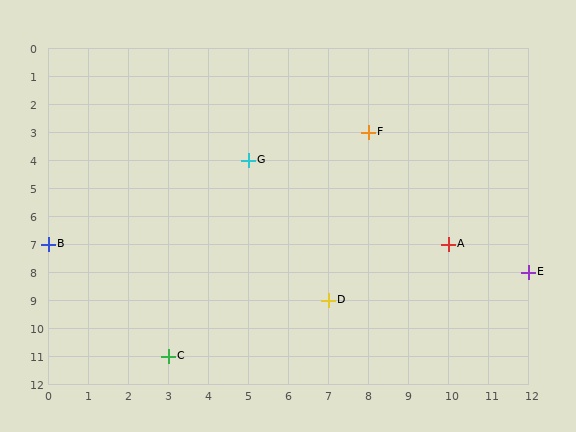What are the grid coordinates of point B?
Point B is at grid coordinates (0, 7).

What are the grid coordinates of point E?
Point E is at grid coordinates (12, 8).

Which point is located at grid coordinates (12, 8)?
Point E is at (12, 8).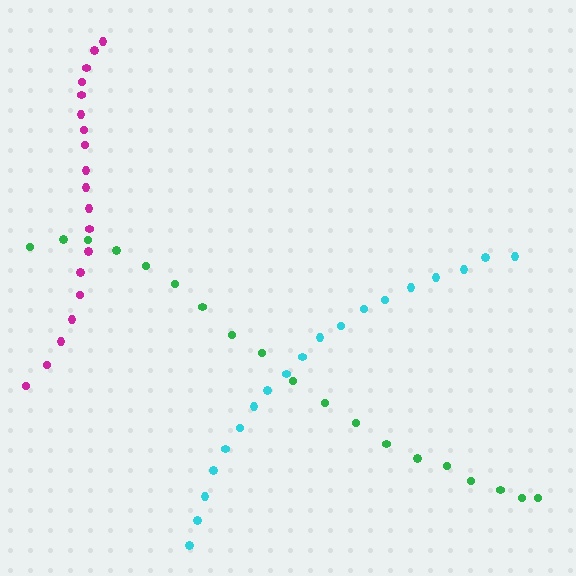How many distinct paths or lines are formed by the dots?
There are 3 distinct paths.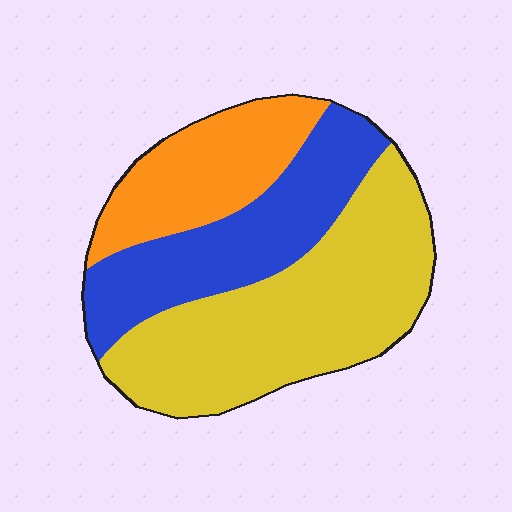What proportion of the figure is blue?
Blue takes up about one third (1/3) of the figure.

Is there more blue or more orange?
Blue.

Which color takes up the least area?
Orange, at roughly 25%.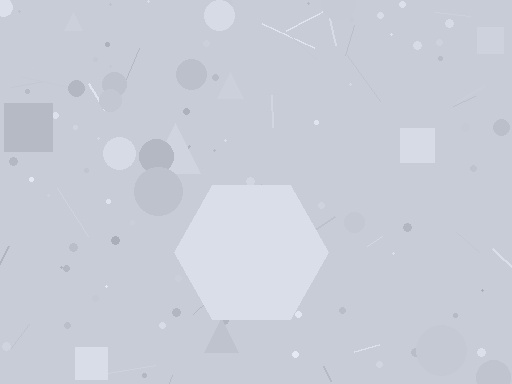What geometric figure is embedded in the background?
A hexagon is embedded in the background.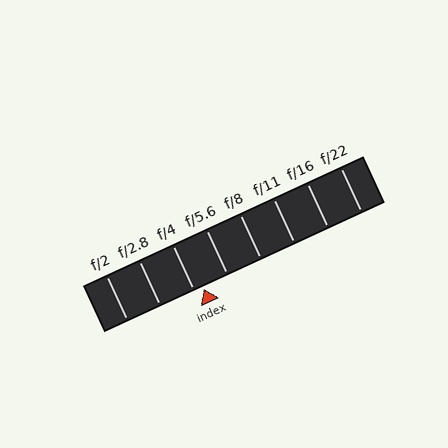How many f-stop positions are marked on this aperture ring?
There are 8 f-stop positions marked.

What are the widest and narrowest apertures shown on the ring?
The widest aperture shown is f/2 and the narrowest is f/22.